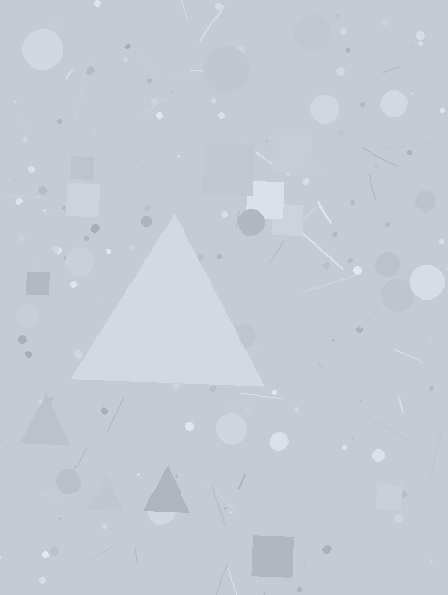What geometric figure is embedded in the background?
A triangle is embedded in the background.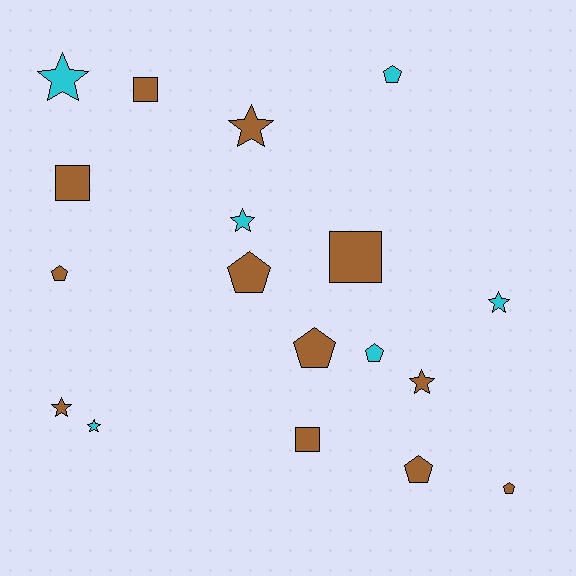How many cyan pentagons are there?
There are 2 cyan pentagons.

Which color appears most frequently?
Brown, with 12 objects.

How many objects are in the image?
There are 18 objects.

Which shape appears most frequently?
Pentagon, with 7 objects.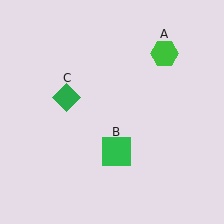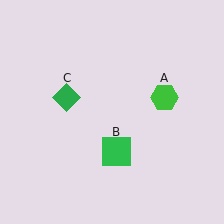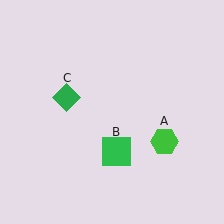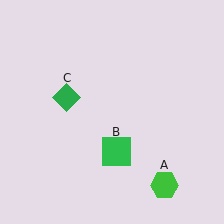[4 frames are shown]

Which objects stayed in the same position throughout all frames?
Green square (object B) and green diamond (object C) remained stationary.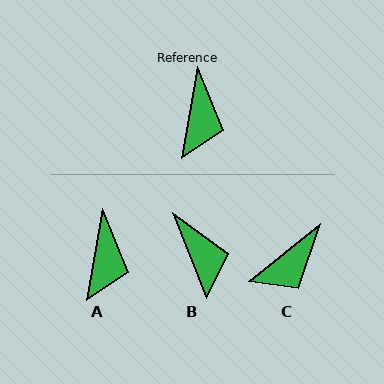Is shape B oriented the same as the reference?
No, it is off by about 32 degrees.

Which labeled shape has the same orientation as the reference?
A.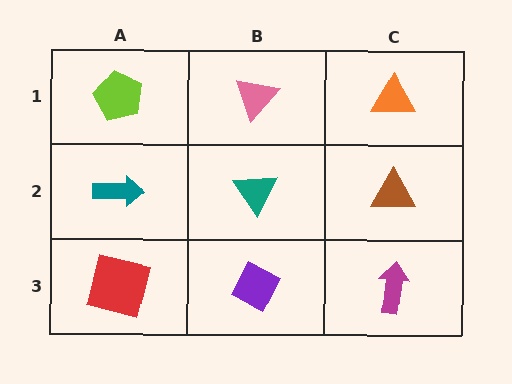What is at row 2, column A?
A teal arrow.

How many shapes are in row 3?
3 shapes.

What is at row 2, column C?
A brown triangle.